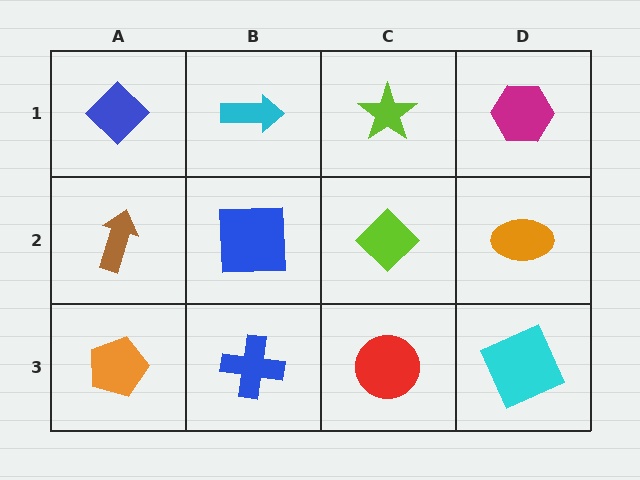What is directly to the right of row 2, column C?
An orange ellipse.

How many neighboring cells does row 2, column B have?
4.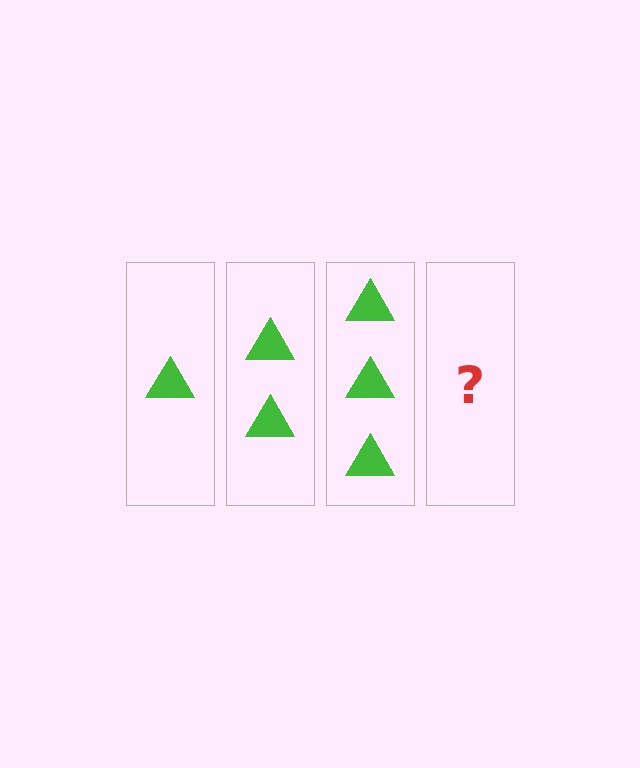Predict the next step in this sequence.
The next step is 4 triangles.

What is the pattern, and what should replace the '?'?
The pattern is that each step adds one more triangle. The '?' should be 4 triangles.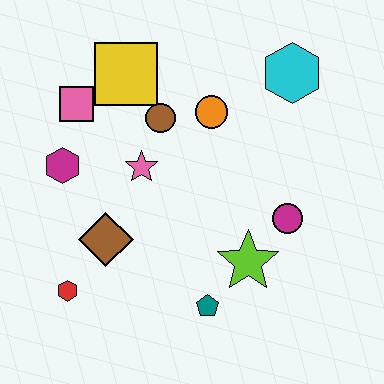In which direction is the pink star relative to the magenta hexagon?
The pink star is to the right of the magenta hexagon.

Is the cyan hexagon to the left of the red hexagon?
No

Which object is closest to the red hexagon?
The brown diamond is closest to the red hexagon.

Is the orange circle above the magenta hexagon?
Yes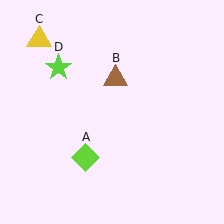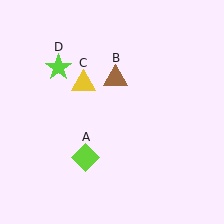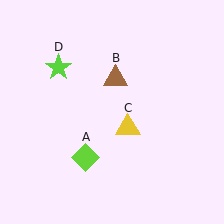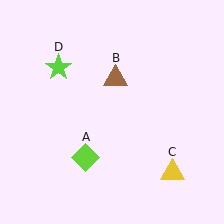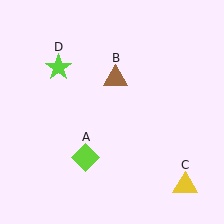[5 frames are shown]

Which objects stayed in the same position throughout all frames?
Lime diamond (object A) and brown triangle (object B) and lime star (object D) remained stationary.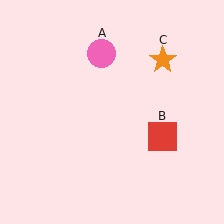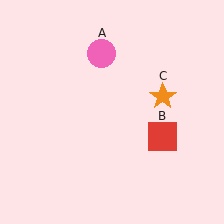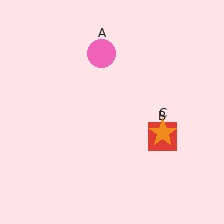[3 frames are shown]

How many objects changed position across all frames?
1 object changed position: orange star (object C).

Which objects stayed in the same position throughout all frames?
Pink circle (object A) and red square (object B) remained stationary.